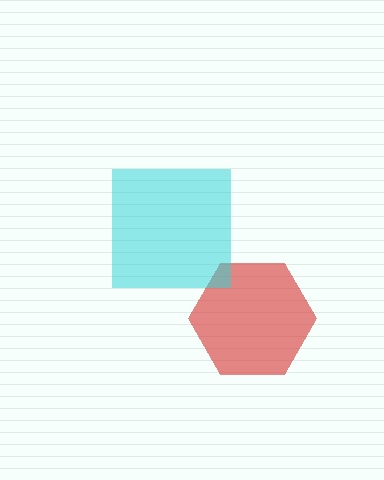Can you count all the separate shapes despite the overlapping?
Yes, there are 2 separate shapes.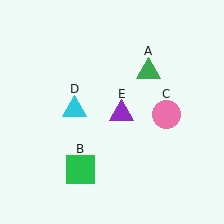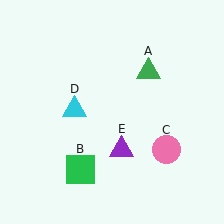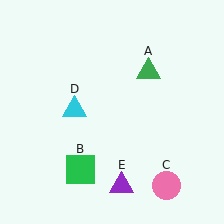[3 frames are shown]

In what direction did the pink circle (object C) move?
The pink circle (object C) moved down.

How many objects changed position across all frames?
2 objects changed position: pink circle (object C), purple triangle (object E).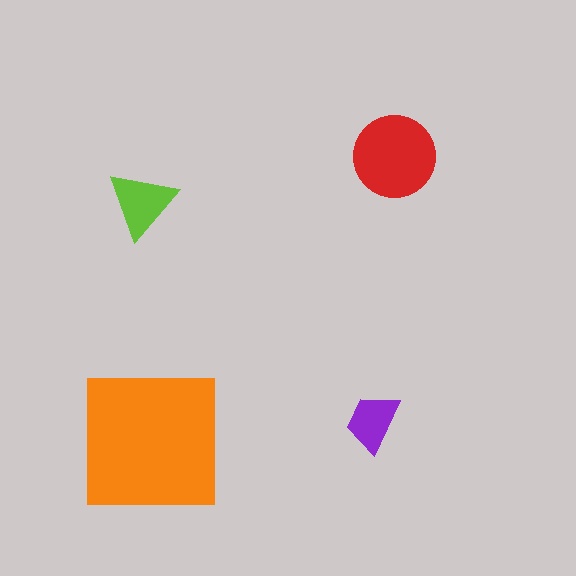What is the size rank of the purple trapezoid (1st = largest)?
4th.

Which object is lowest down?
The orange square is bottommost.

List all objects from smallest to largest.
The purple trapezoid, the lime triangle, the red circle, the orange square.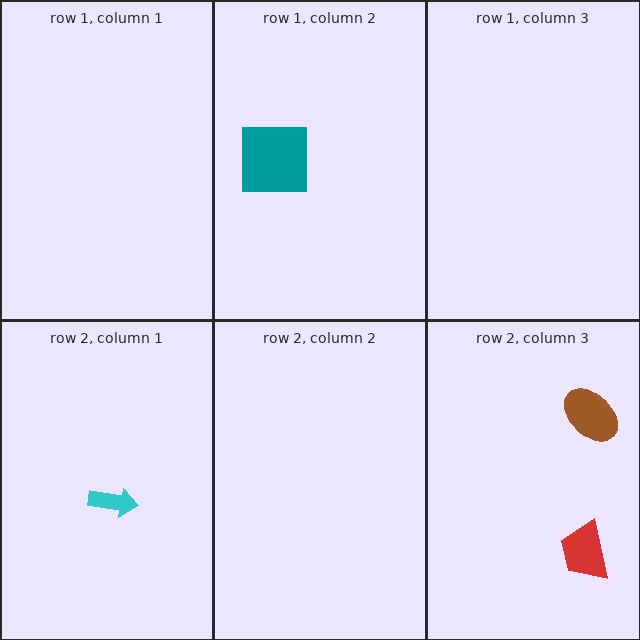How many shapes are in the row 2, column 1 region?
1.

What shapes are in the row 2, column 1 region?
The cyan arrow.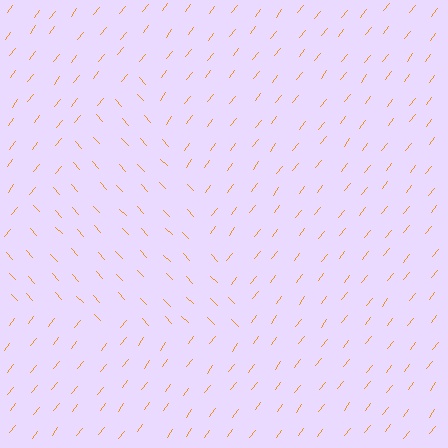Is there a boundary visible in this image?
Yes, there is a texture boundary formed by a change in line orientation.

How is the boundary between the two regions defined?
The boundary is defined purely by a change in line orientation (approximately 81 degrees difference). All lines are the same color and thickness.